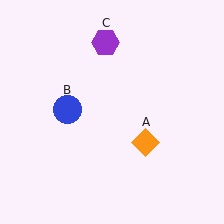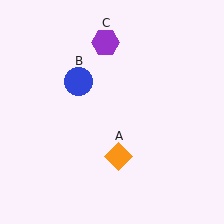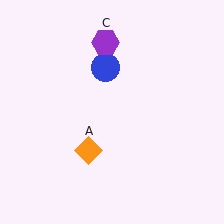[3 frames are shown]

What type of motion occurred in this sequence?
The orange diamond (object A), blue circle (object B) rotated clockwise around the center of the scene.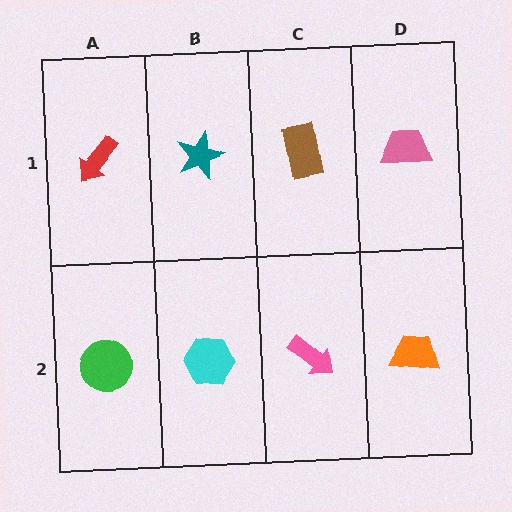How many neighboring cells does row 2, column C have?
3.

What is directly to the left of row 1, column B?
A red arrow.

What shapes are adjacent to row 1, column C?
A pink arrow (row 2, column C), a teal star (row 1, column B), a pink trapezoid (row 1, column D).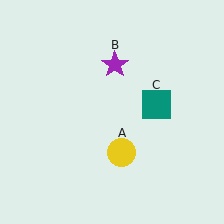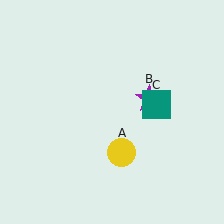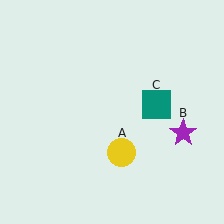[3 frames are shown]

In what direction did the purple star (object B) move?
The purple star (object B) moved down and to the right.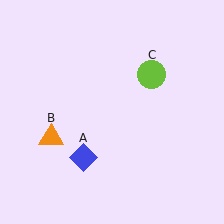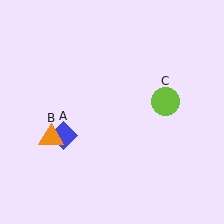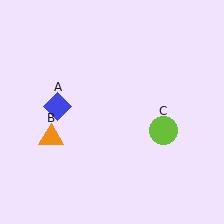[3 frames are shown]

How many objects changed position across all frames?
2 objects changed position: blue diamond (object A), lime circle (object C).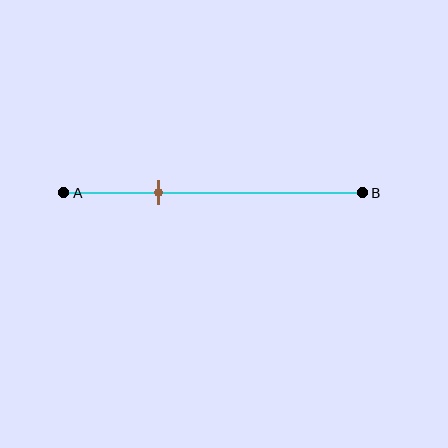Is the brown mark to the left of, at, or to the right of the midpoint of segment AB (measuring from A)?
The brown mark is to the left of the midpoint of segment AB.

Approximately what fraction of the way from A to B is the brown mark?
The brown mark is approximately 30% of the way from A to B.